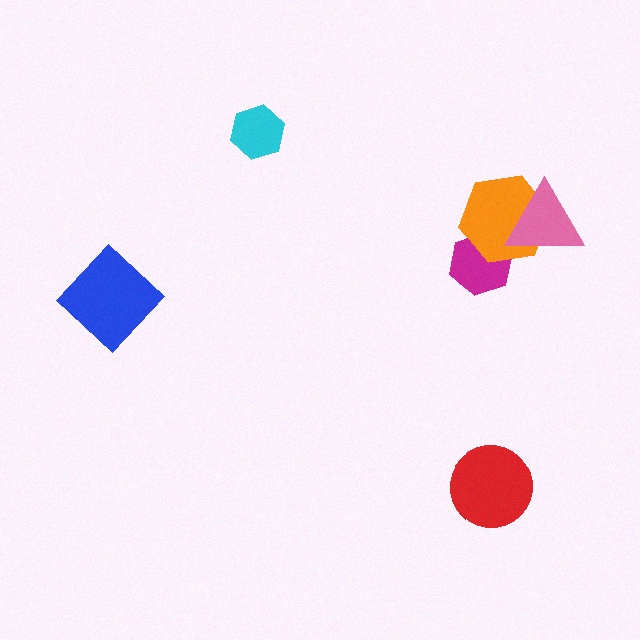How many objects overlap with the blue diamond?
0 objects overlap with the blue diamond.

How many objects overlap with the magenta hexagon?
1 object overlaps with the magenta hexagon.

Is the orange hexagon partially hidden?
Yes, it is partially covered by another shape.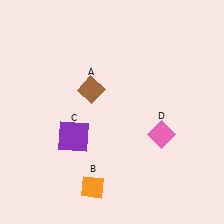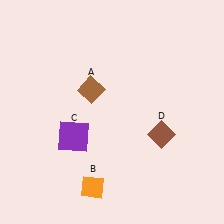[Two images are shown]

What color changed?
The diamond (D) changed from pink in Image 1 to brown in Image 2.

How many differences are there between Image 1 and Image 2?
There is 1 difference between the two images.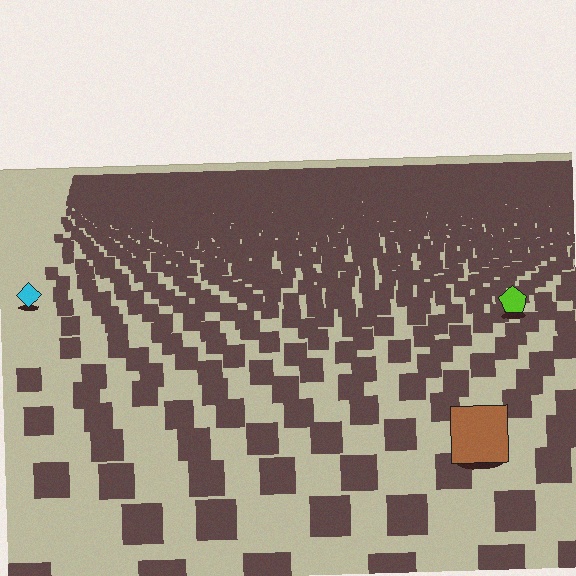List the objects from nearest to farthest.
From nearest to farthest: the brown square, the lime pentagon, the cyan diamond.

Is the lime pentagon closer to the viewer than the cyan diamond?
Yes. The lime pentagon is closer — you can tell from the texture gradient: the ground texture is coarser near it.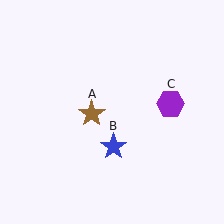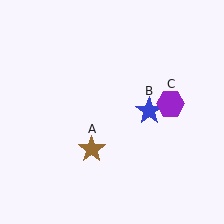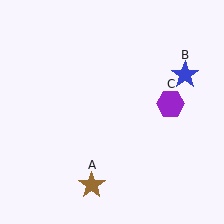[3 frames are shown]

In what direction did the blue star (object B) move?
The blue star (object B) moved up and to the right.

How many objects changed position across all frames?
2 objects changed position: brown star (object A), blue star (object B).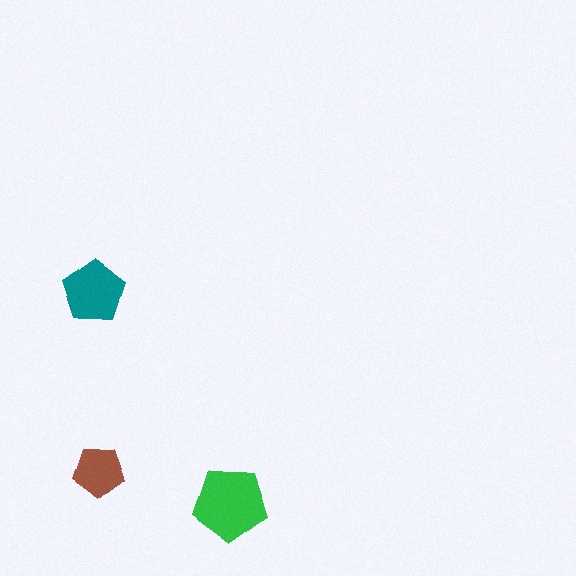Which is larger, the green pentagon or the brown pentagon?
The green one.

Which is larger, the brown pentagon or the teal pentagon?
The teal one.